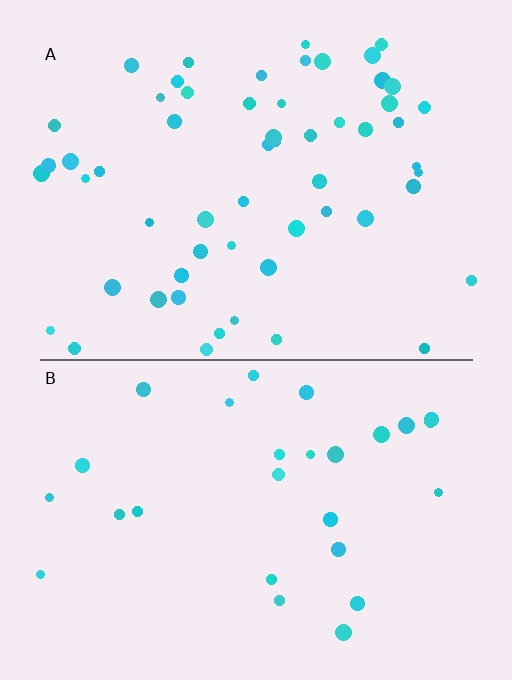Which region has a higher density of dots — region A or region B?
A (the top).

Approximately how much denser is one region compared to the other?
Approximately 2.0× — region A over region B.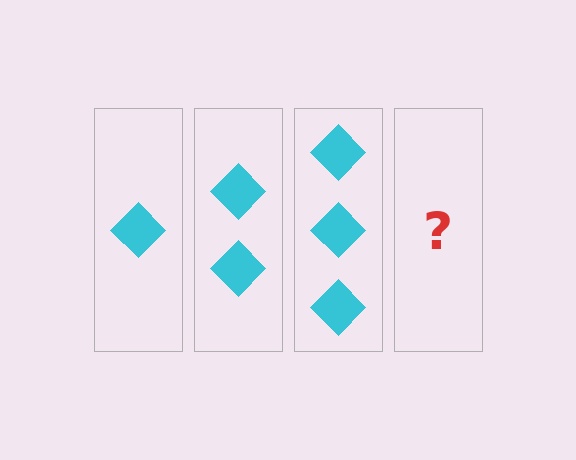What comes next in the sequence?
The next element should be 4 diamonds.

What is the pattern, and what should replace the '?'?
The pattern is that each step adds one more diamond. The '?' should be 4 diamonds.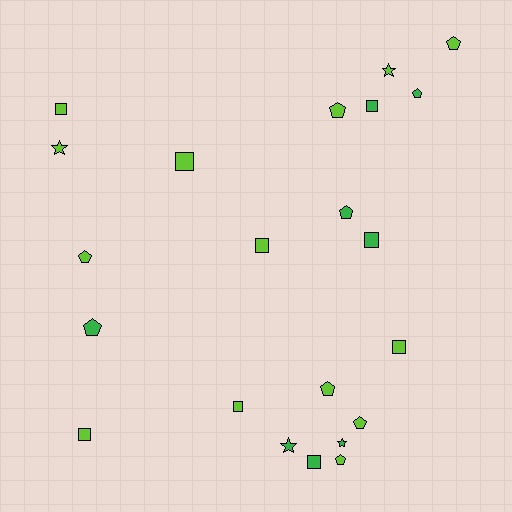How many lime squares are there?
There are 6 lime squares.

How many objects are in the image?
There are 22 objects.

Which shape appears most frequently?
Square, with 9 objects.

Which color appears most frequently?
Lime, with 14 objects.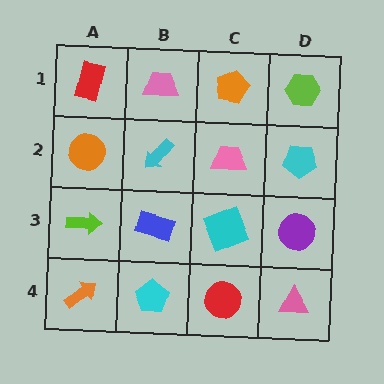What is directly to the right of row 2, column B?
A pink trapezoid.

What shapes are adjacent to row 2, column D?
A lime hexagon (row 1, column D), a purple circle (row 3, column D), a pink trapezoid (row 2, column C).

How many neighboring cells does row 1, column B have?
3.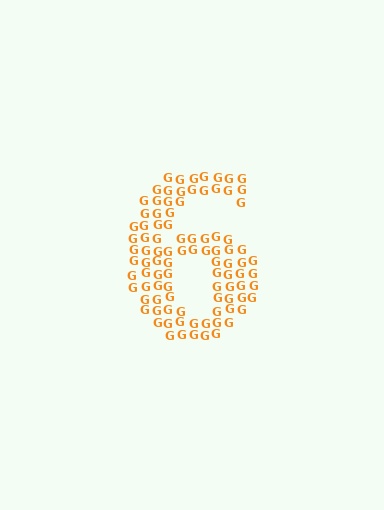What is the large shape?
The large shape is the digit 6.